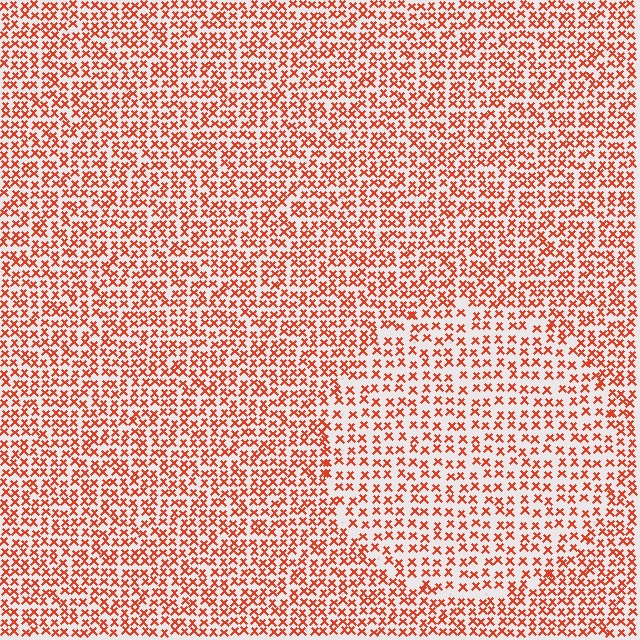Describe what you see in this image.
The image contains small red elements arranged at two different densities. A circle-shaped region is visible where the elements are less densely packed than the surrounding area.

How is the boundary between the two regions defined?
The boundary is defined by a change in element density (approximately 1.5x ratio). All elements are the same color, size, and shape.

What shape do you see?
I see a circle.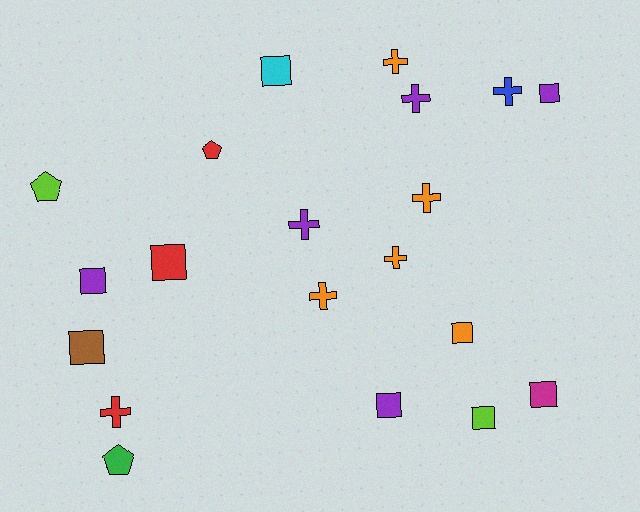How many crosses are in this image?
There are 8 crosses.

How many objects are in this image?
There are 20 objects.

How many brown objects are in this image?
There is 1 brown object.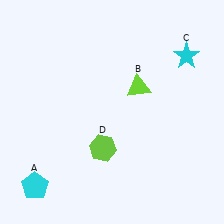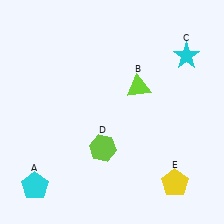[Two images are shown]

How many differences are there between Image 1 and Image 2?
There is 1 difference between the two images.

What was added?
A yellow pentagon (E) was added in Image 2.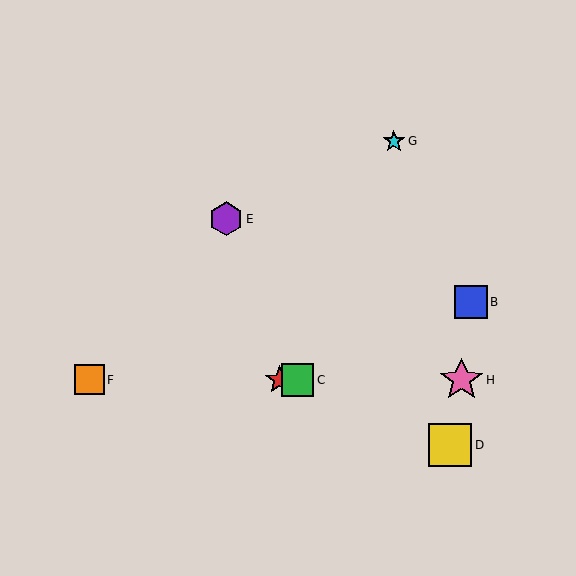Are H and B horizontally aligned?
No, H is at y≈380 and B is at y≈302.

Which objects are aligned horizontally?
Objects A, C, F, H are aligned horizontally.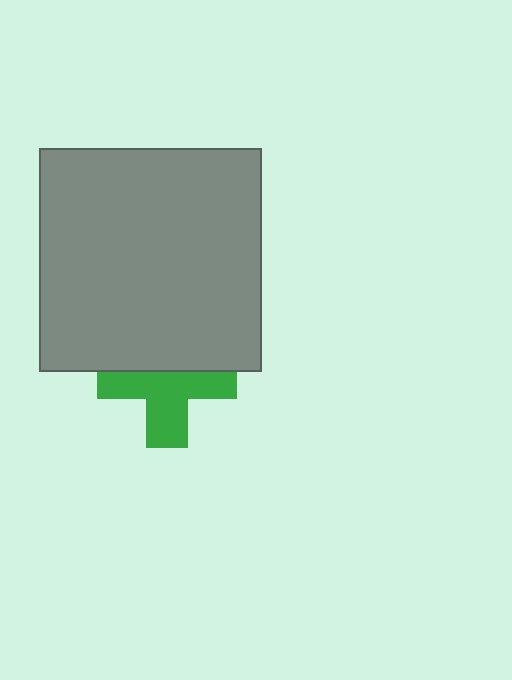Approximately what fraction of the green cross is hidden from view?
Roughly 41% of the green cross is hidden behind the gray square.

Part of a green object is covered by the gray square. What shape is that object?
It is a cross.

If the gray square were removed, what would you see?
You would see the complete green cross.